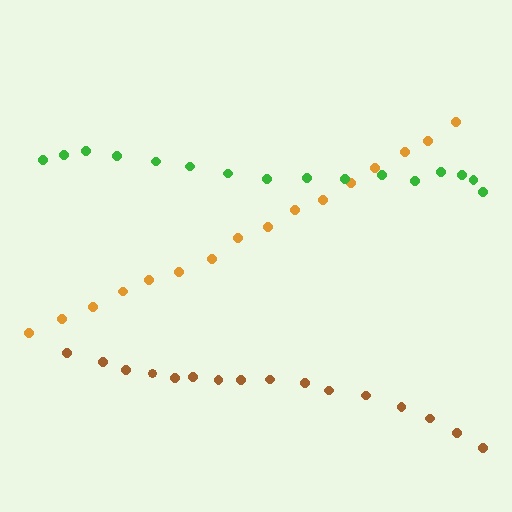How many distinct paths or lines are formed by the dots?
There are 3 distinct paths.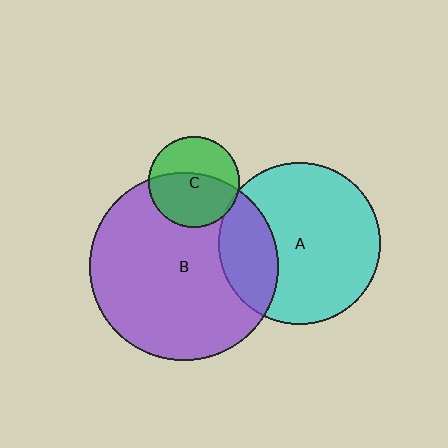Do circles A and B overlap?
Yes.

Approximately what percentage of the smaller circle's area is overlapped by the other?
Approximately 25%.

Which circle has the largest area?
Circle B (purple).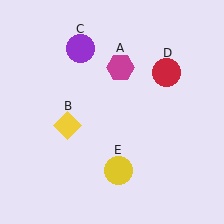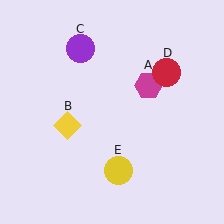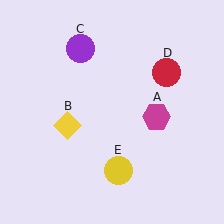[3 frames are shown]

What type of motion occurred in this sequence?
The magenta hexagon (object A) rotated clockwise around the center of the scene.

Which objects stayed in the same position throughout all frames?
Yellow diamond (object B) and purple circle (object C) and red circle (object D) and yellow circle (object E) remained stationary.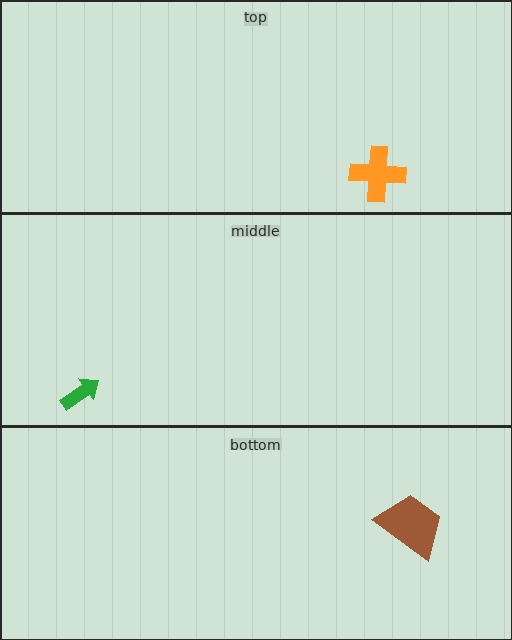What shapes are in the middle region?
The green arrow.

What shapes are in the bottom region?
The brown trapezoid.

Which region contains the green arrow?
The middle region.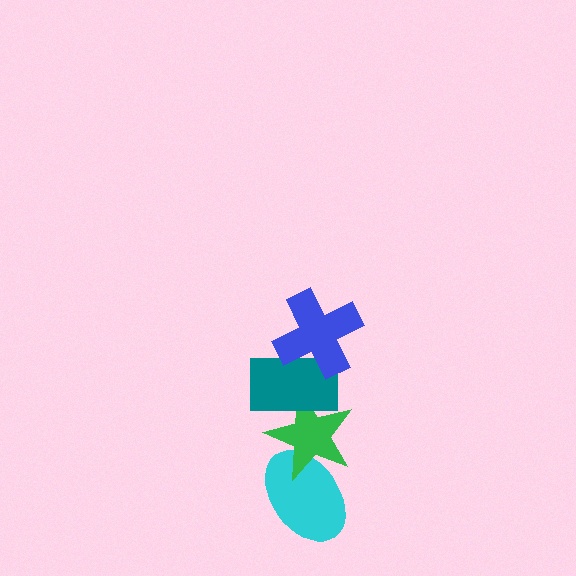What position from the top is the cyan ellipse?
The cyan ellipse is 4th from the top.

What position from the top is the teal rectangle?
The teal rectangle is 2nd from the top.